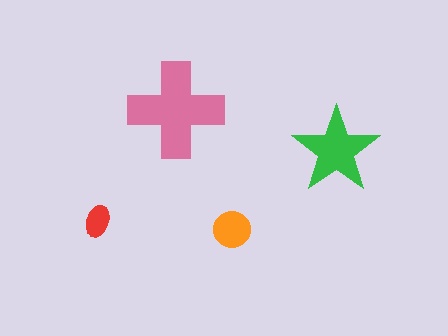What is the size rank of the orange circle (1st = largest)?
3rd.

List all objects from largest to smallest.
The pink cross, the green star, the orange circle, the red ellipse.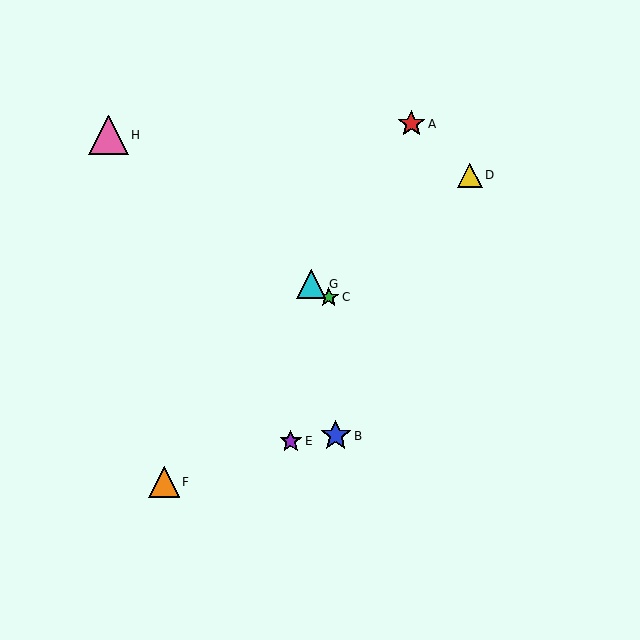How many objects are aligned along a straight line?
3 objects (C, G, H) are aligned along a straight line.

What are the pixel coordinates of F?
Object F is at (164, 482).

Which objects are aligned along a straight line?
Objects C, G, H are aligned along a straight line.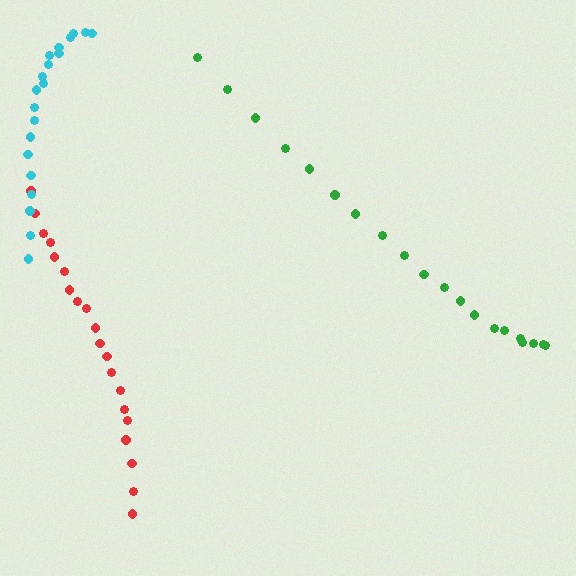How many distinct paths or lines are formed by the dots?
There are 3 distinct paths.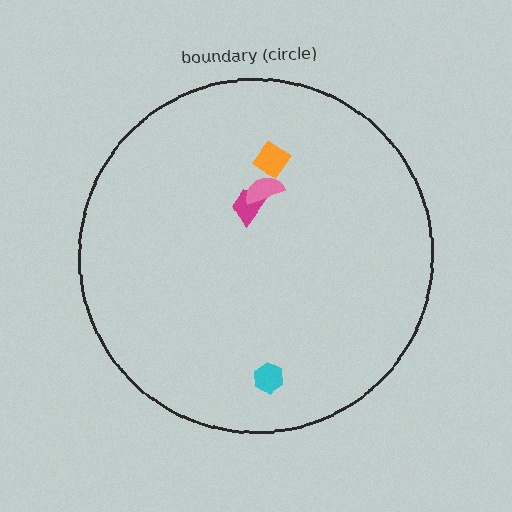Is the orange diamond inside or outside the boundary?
Inside.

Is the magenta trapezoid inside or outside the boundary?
Inside.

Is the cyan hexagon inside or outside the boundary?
Inside.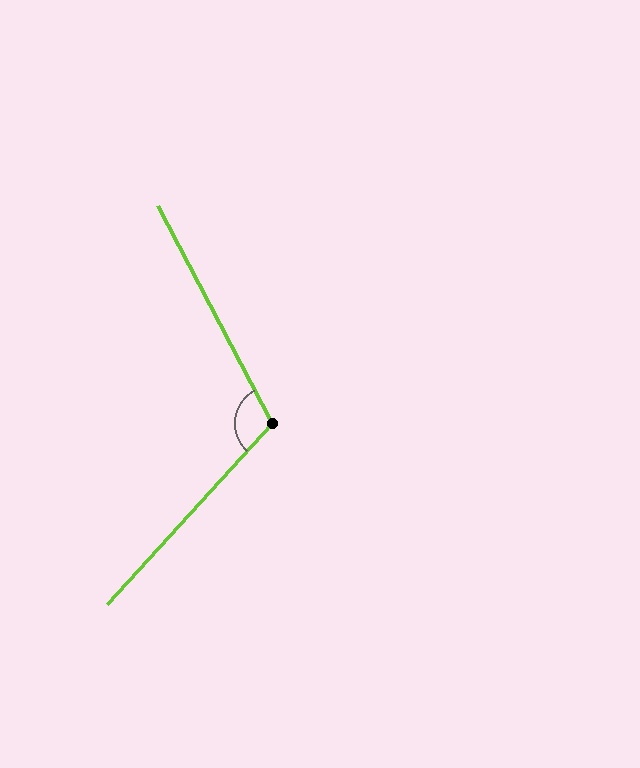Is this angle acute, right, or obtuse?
It is obtuse.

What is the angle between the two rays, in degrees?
Approximately 110 degrees.